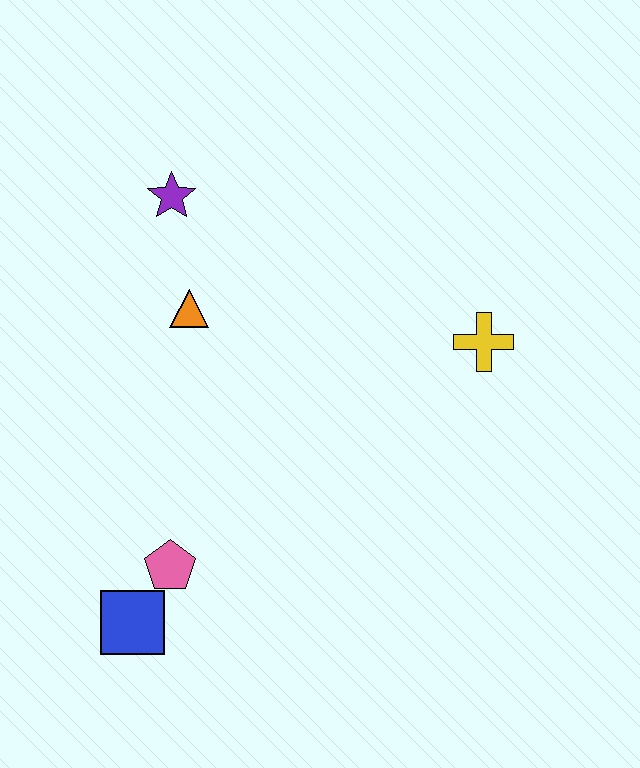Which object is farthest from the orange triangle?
The blue square is farthest from the orange triangle.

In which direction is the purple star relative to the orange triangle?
The purple star is above the orange triangle.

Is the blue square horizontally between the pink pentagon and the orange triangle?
No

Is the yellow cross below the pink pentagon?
No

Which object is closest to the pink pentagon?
The blue square is closest to the pink pentagon.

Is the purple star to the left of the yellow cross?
Yes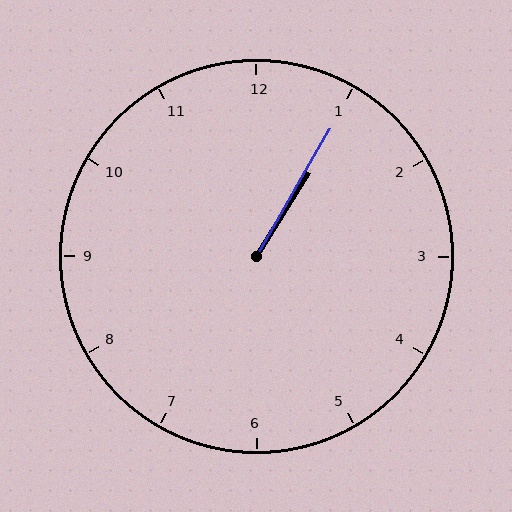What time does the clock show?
1:05.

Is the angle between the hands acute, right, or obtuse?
It is acute.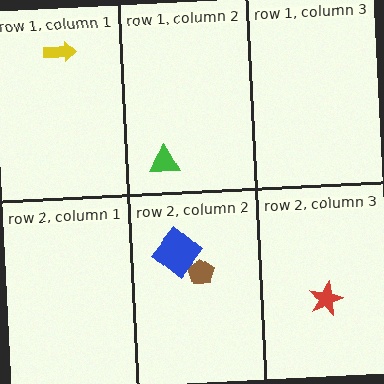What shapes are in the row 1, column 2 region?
The green triangle.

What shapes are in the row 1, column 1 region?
The yellow arrow.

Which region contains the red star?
The row 2, column 3 region.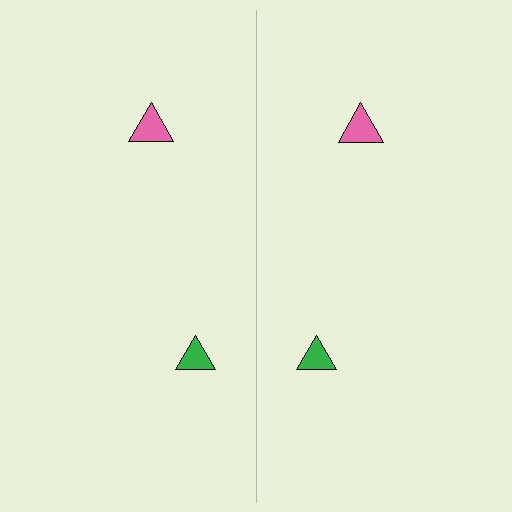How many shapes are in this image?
There are 4 shapes in this image.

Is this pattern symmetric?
Yes, this pattern has bilateral (reflection) symmetry.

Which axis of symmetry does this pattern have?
The pattern has a vertical axis of symmetry running through the center of the image.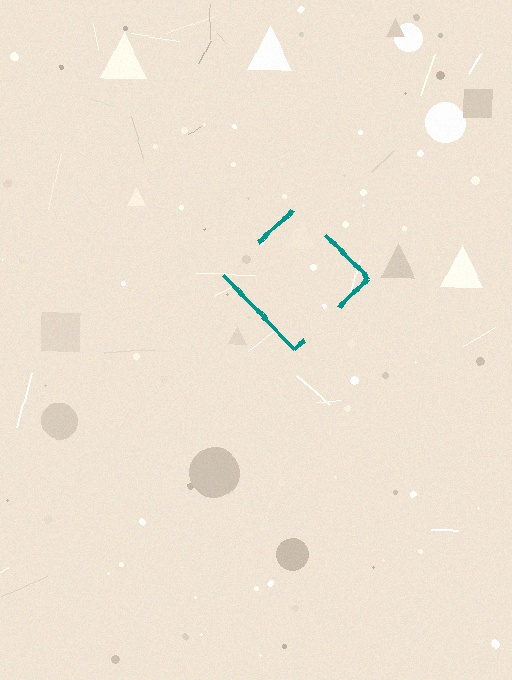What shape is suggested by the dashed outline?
The dashed outline suggests a diamond.